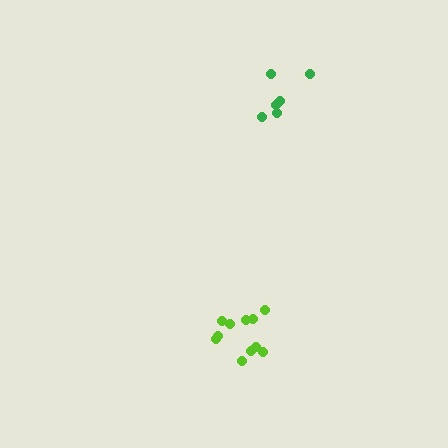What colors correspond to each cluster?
The clusters are colored: lime, green.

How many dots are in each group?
Group 1: 11 dots, Group 2: 6 dots (17 total).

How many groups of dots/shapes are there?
There are 2 groups.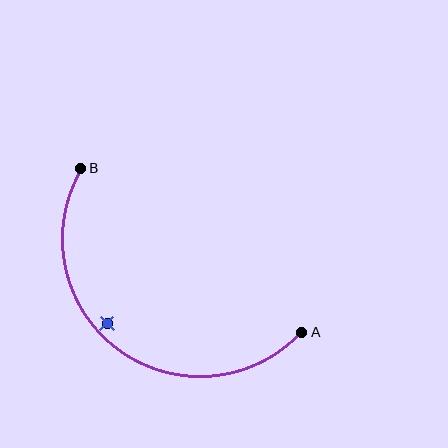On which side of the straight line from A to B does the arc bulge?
The arc bulges below and to the left of the straight line connecting A and B.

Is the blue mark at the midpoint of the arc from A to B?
No — the blue mark does not lie on the arc at all. It sits slightly inside the curve.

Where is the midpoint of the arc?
The arc midpoint is the point on the curve farthest from the straight line joining A and B. It sits below and to the left of that line.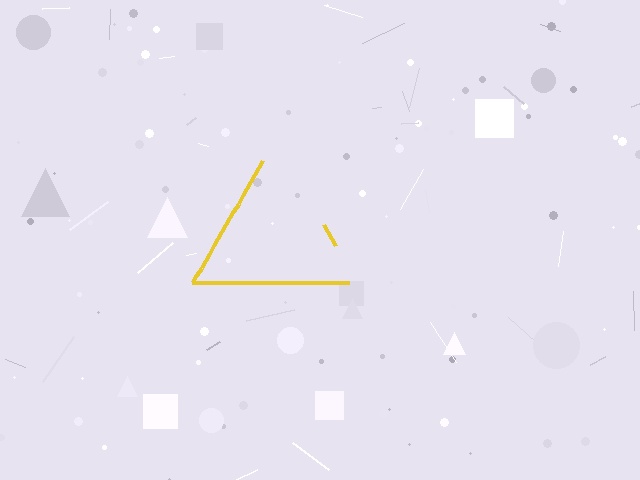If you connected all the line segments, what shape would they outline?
They would outline a triangle.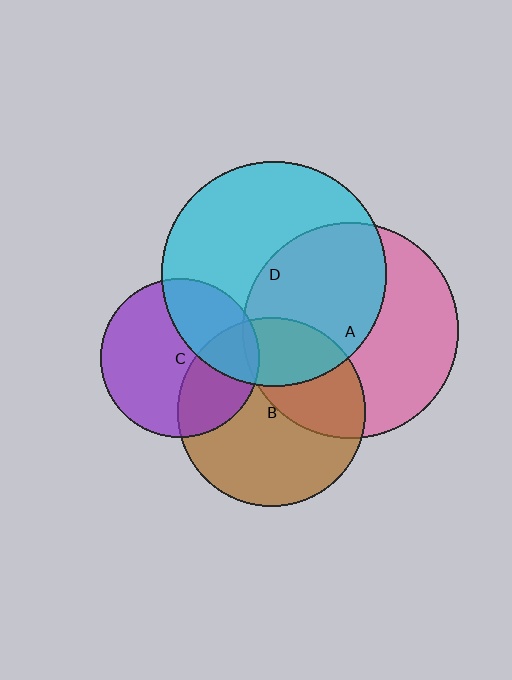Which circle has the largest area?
Circle D (cyan).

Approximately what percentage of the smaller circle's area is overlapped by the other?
Approximately 35%.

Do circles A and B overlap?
Yes.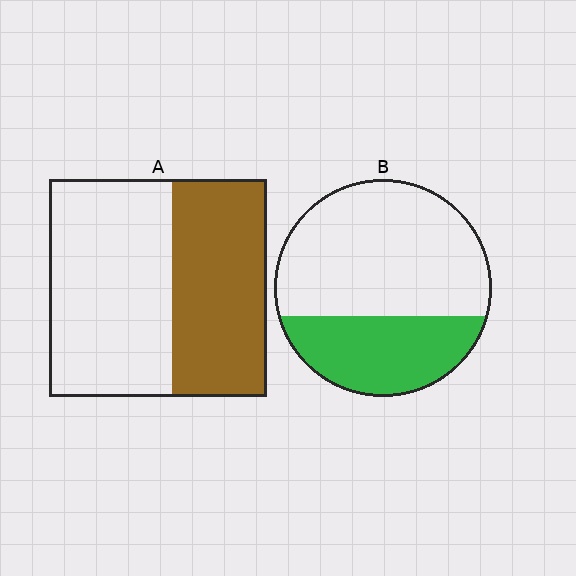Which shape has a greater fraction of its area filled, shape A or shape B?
Shape A.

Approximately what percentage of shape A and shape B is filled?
A is approximately 45% and B is approximately 35%.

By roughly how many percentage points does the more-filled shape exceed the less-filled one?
By roughly 10 percentage points (A over B).